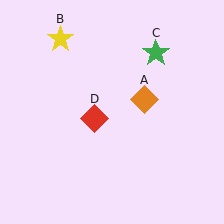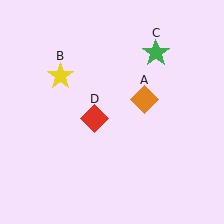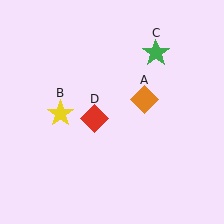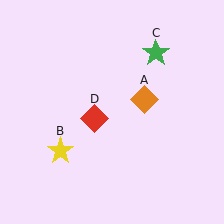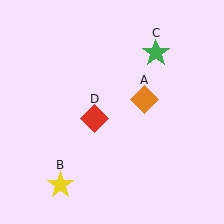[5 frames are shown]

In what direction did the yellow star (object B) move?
The yellow star (object B) moved down.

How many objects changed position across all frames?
1 object changed position: yellow star (object B).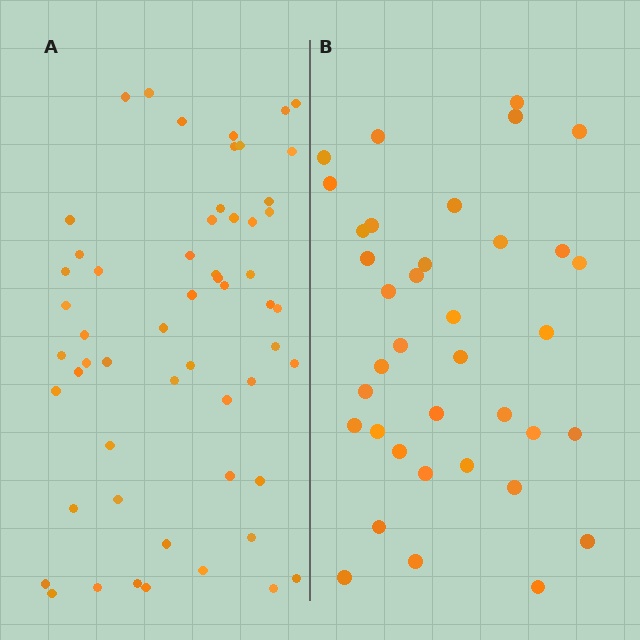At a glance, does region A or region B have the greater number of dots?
Region A (the left region) has more dots.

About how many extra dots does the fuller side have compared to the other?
Region A has approximately 20 more dots than region B.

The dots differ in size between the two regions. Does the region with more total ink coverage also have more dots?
No. Region B has more total ink coverage because its dots are larger, but region A actually contains more individual dots. Total area can be misleading — the number of items is what matters here.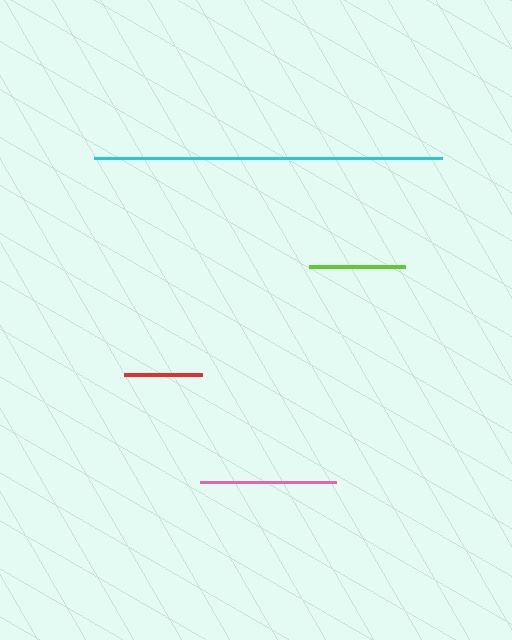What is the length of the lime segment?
The lime segment is approximately 96 pixels long.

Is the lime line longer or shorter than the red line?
The lime line is longer than the red line.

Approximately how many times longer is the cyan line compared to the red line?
The cyan line is approximately 4.5 times the length of the red line.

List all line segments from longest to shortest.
From longest to shortest: cyan, pink, lime, red.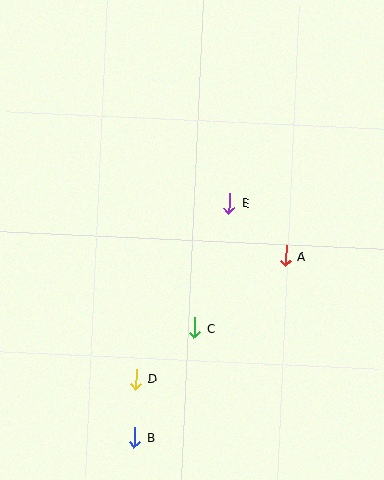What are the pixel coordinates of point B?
Point B is at (135, 437).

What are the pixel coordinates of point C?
Point C is at (195, 328).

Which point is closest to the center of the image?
Point E at (230, 203) is closest to the center.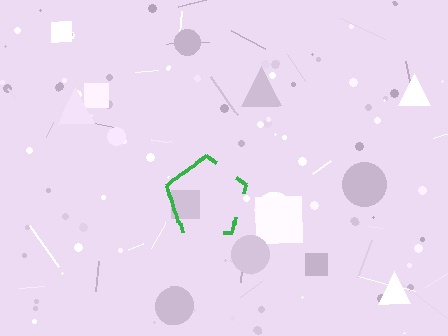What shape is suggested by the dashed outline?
The dashed outline suggests a pentagon.